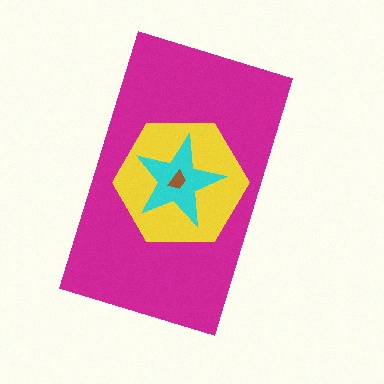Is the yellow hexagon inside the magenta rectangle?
Yes.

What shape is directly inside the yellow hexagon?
The cyan star.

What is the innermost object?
The brown trapezoid.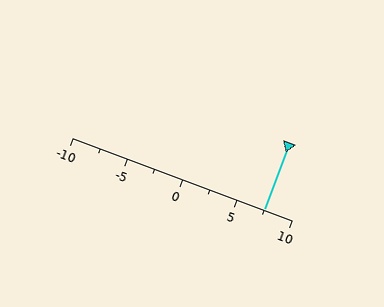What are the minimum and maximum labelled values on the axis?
The axis runs from -10 to 10.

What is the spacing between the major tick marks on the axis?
The major ticks are spaced 5 apart.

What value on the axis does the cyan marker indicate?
The marker indicates approximately 7.5.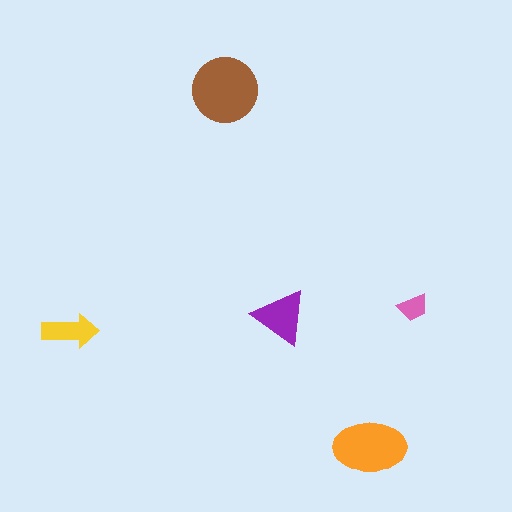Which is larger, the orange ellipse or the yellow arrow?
The orange ellipse.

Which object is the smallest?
The pink trapezoid.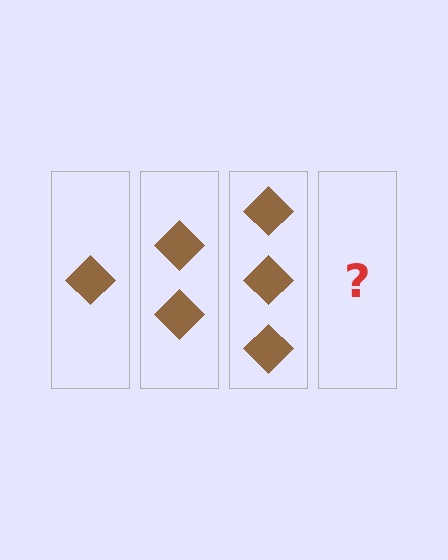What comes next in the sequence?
The next element should be 4 diamonds.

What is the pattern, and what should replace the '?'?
The pattern is that each step adds one more diamond. The '?' should be 4 diamonds.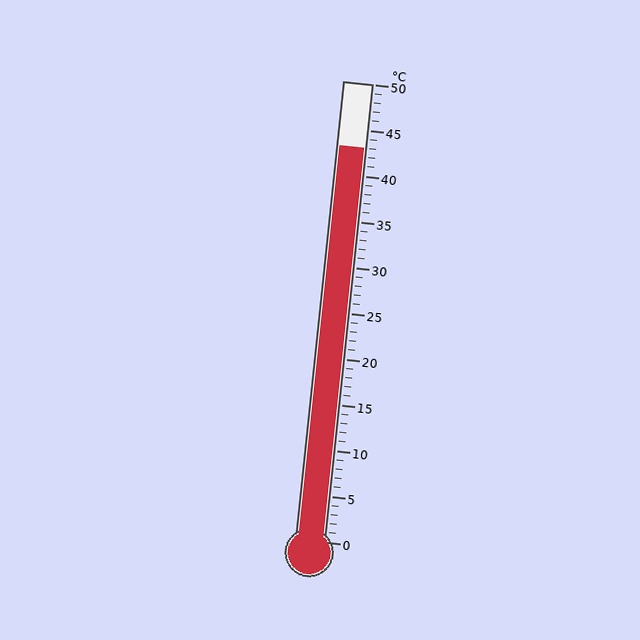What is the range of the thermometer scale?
The thermometer scale ranges from 0°C to 50°C.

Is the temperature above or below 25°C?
The temperature is above 25°C.